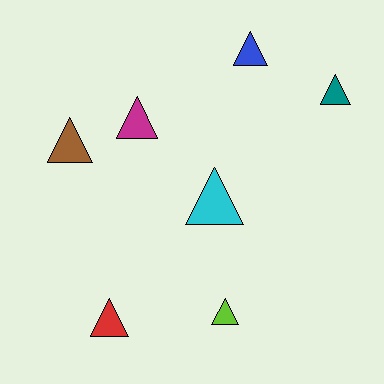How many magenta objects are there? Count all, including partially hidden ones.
There is 1 magenta object.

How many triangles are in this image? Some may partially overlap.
There are 7 triangles.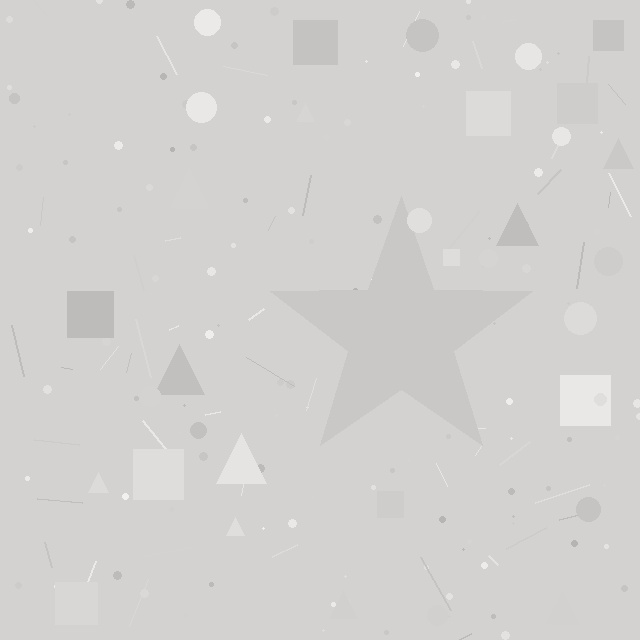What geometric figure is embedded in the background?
A star is embedded in the background.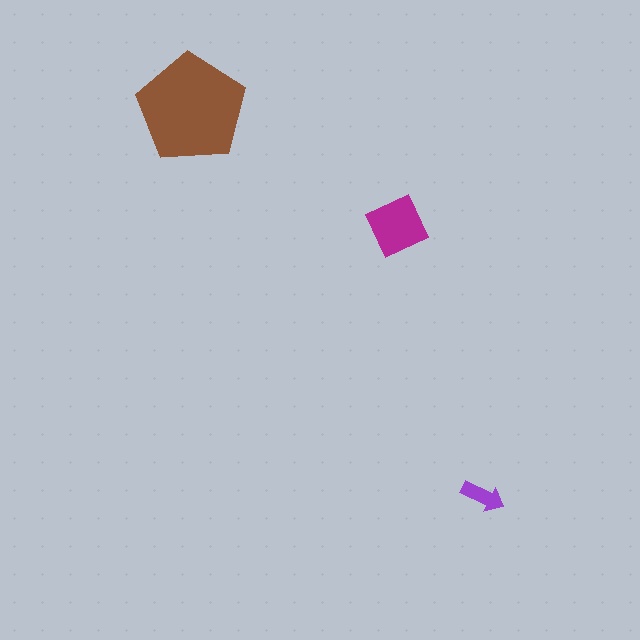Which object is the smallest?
The purple arrow.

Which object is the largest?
The brown pentagon.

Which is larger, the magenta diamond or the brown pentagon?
The brown pentagon.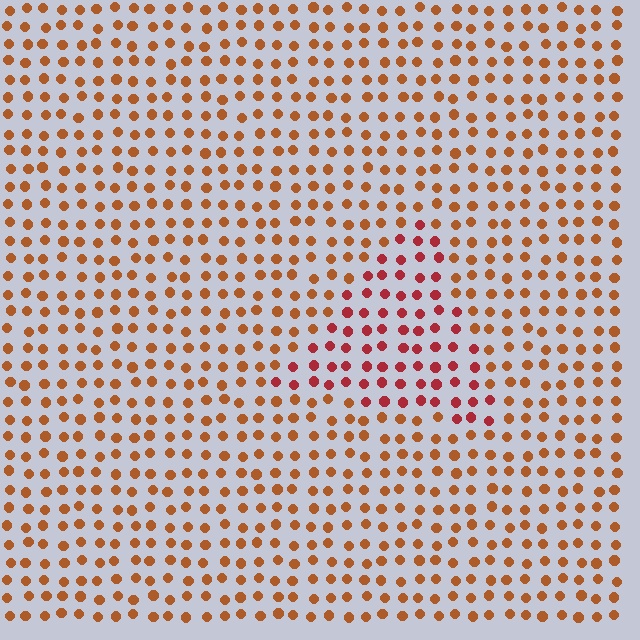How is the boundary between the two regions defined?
The boundary is defined purely by a slight shift in hue (about 30 degrees). Spacing, size, and orientation are identical on both sides.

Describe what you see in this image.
The image is filled with small brown elements in a uniform arrangement. A triangle-shaped region is visible where the elements are tinted to a slightly different hue, forming a subtle color boundary.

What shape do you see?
I see a triangle.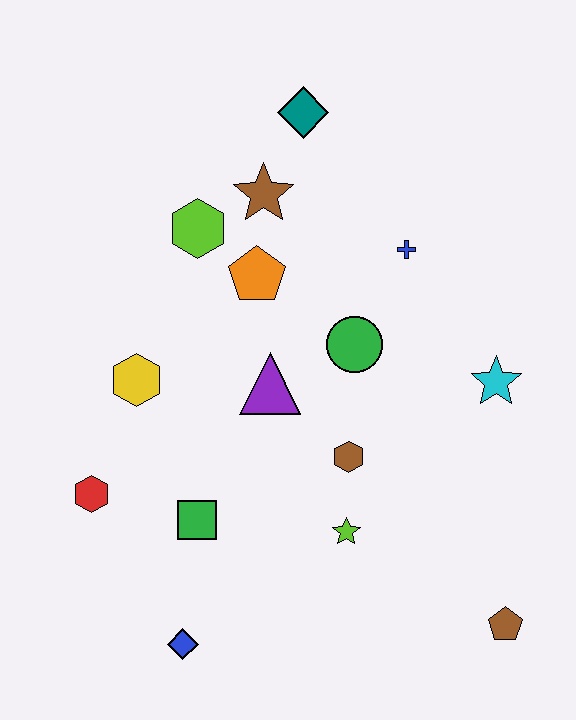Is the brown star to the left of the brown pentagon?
Yes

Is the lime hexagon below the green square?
No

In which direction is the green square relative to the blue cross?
The green square is below the blue cross.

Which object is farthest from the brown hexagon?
The teal diamond is farthest from the brown hexagon.